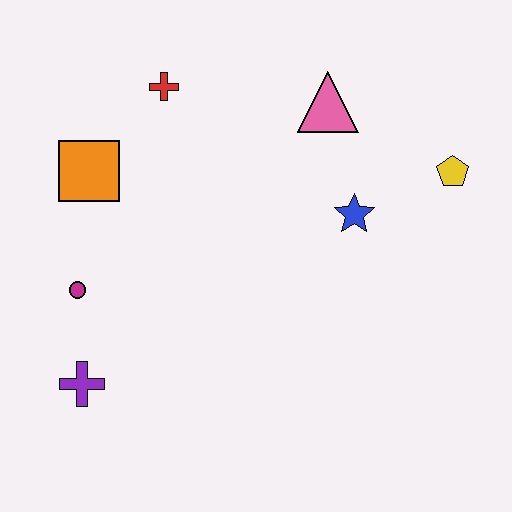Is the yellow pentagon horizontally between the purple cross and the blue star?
No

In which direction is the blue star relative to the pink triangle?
The blue star is below the pink triangle.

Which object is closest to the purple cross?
The magenta circle is closest to the purple cross.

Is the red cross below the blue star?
No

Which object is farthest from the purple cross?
The yellow pentagon is farthest from the purple cross.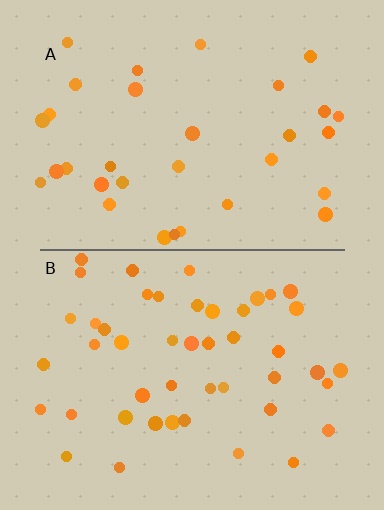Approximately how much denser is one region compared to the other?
Approximately 1.4× — region B over region A.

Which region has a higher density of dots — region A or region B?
B (the bottom).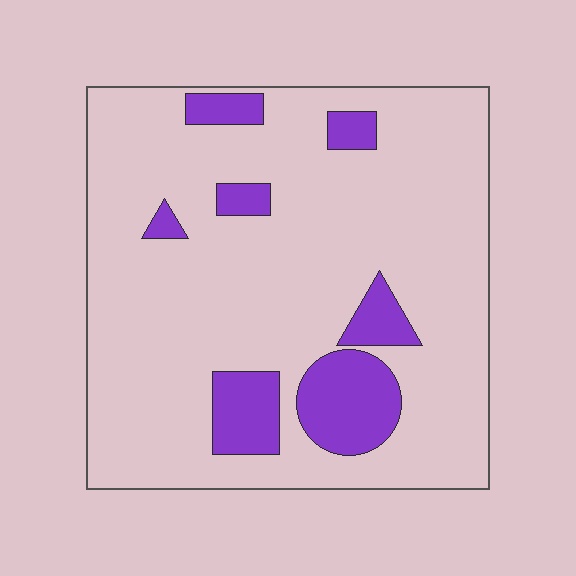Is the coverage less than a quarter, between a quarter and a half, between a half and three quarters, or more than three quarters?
Less than a quarter.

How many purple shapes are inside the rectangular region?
7.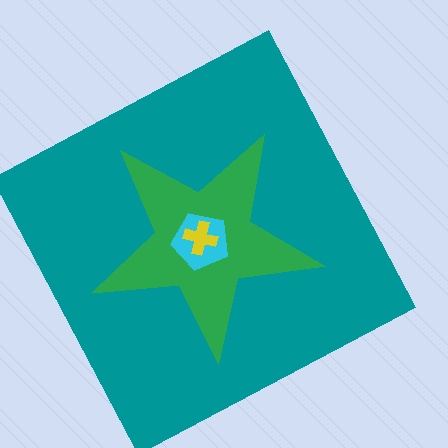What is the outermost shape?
The teal square.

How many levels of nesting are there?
4.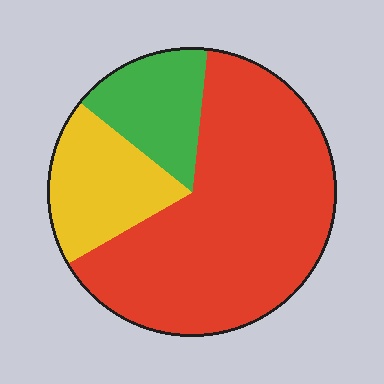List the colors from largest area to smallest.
From largest to smallest: red, yellow, green.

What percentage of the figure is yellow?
Yellow takes up about one fifth (1/5) of the figure.